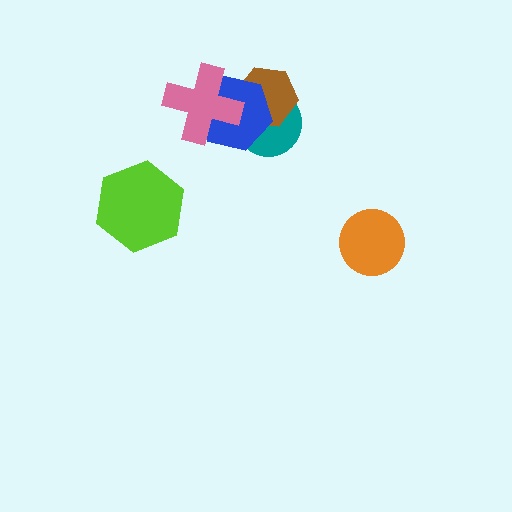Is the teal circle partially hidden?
Yes, it is partially covered by another shape.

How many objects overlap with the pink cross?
2 objects overlap with the pink cross.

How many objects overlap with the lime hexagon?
0 objects overlap with the lime hexagon.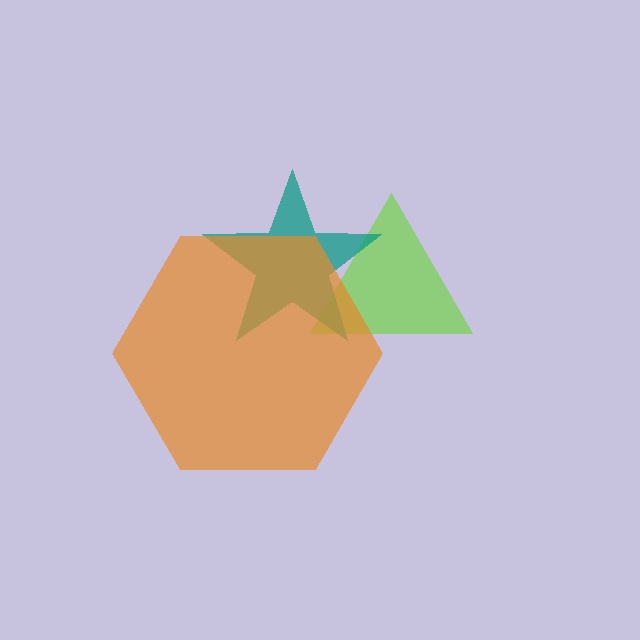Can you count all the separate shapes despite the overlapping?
Yes, there are 3 separate shapes.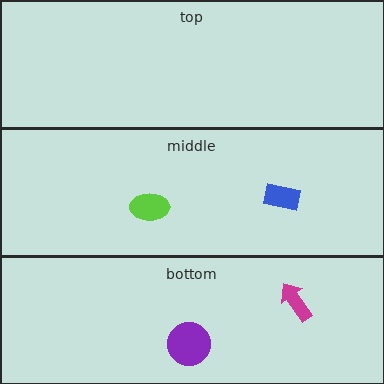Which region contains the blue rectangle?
The middle region.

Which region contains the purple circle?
The bottom region.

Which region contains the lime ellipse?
The middle region.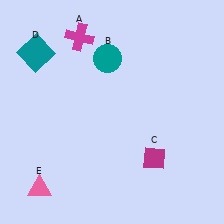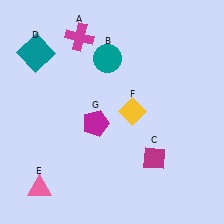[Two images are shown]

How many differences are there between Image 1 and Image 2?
There are 2 differences between the two images.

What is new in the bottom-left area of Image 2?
A magenta pentagon (G) was added in the bottom-left area of Image 2.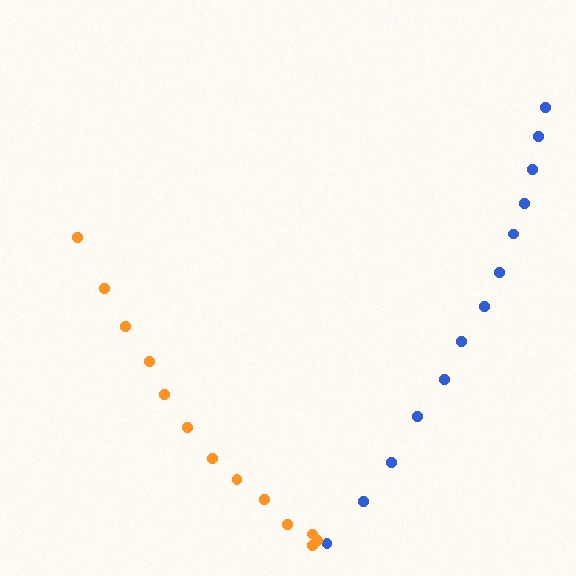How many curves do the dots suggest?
There are 2 distinct paths.